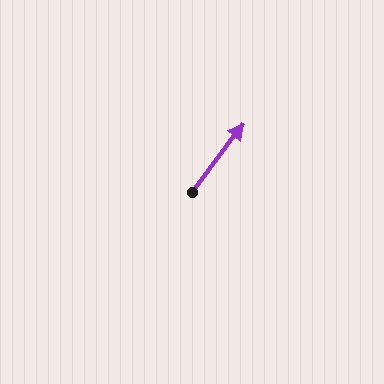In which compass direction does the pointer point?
Northeast.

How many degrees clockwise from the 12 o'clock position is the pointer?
Approximately 37 degrees.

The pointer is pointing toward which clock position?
Roughly 1 o'clock.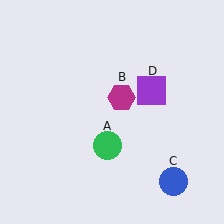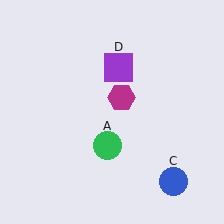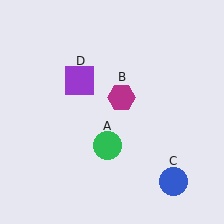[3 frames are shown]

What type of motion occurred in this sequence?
The purple square (object D) rotated counterclockwise around the center of the scene.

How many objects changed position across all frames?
1 object changed position: purple square (object D).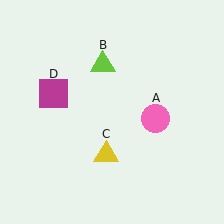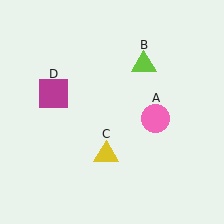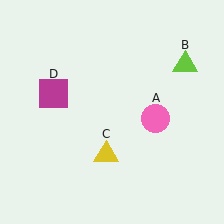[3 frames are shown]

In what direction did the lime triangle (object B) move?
The lime triangle (object B) moved right.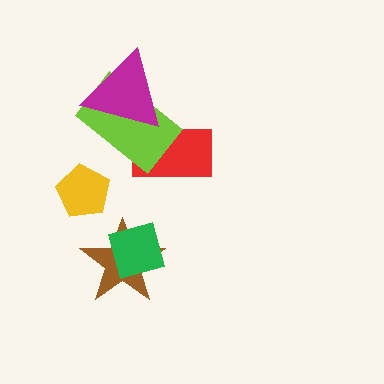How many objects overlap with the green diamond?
1 object overlaps with the green diamond.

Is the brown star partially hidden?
Yes, it is partially covered by another shape.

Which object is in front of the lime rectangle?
The magenta triangle is in front of the lime rectangle.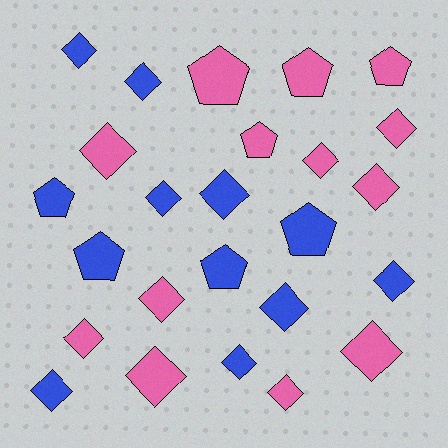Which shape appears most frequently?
Diamond, with 17 objects.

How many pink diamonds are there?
There are 9 pink diamonds.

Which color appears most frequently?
Pink, with 13 objects.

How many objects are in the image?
There are 25 objects.